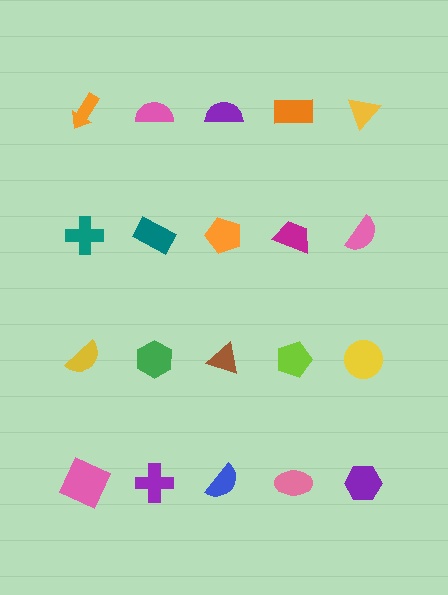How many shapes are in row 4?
5 shapes.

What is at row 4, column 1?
A pink square.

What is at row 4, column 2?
A purple cross.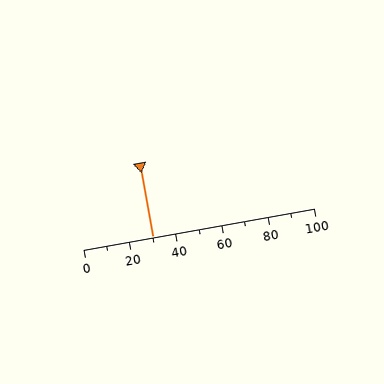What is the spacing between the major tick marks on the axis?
The major ticks are spaced 20 apart.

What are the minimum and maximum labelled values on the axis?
The axis runs from 0 to 100.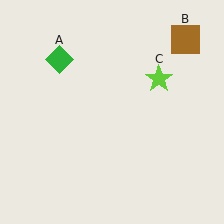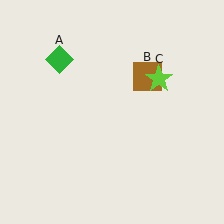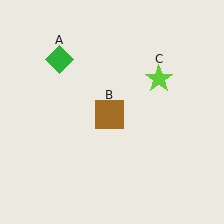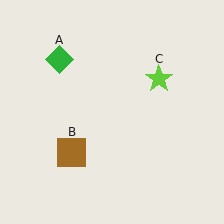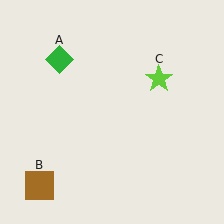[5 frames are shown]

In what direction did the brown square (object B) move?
The brown square (object B) moved down and to the left.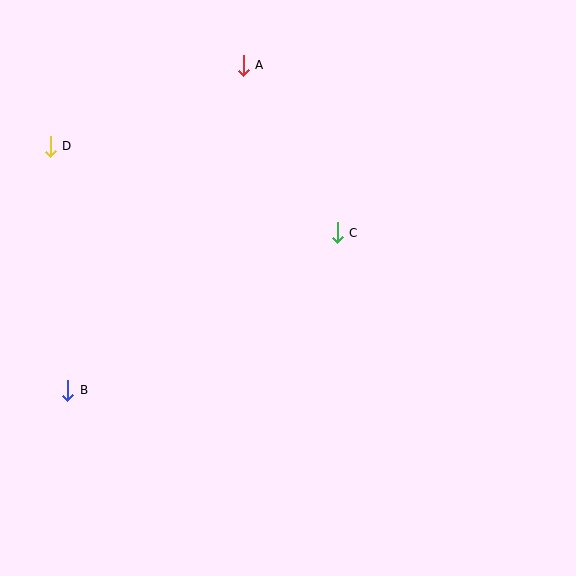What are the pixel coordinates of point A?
Point A is at (243, 65).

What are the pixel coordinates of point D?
Point D is at (50, 146).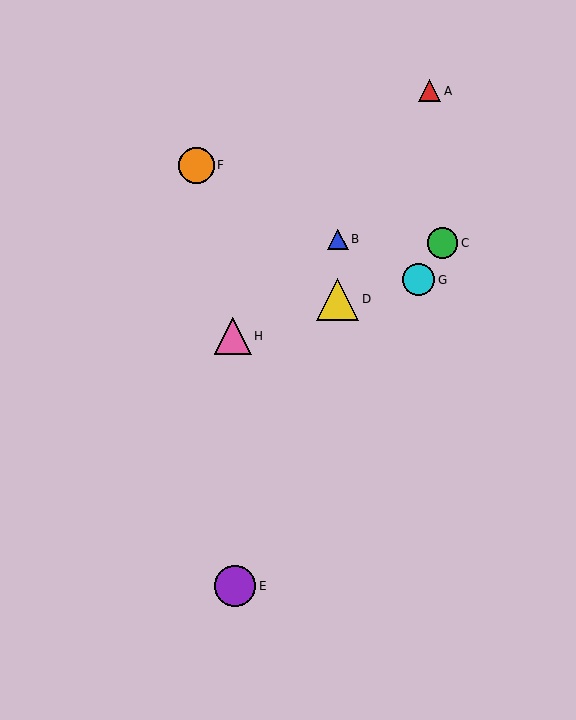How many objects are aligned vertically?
2 objects (B, D) are aligned vertically.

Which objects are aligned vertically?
Objects B, D are aligned vertically.